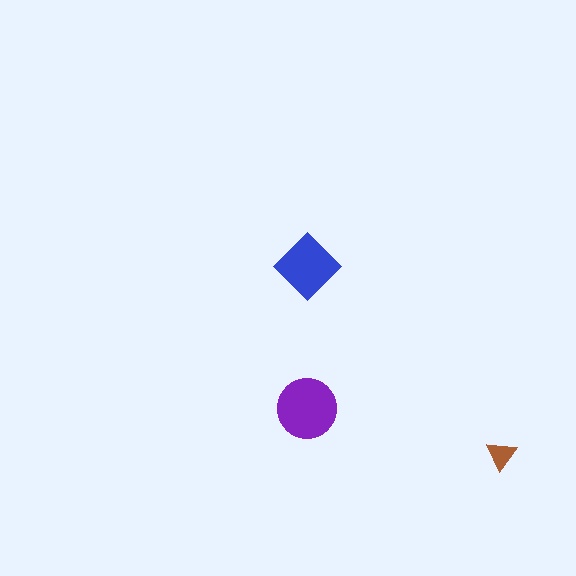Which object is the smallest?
The brown triangle.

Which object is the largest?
The purple circle.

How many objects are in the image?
There are 3 objects in the image.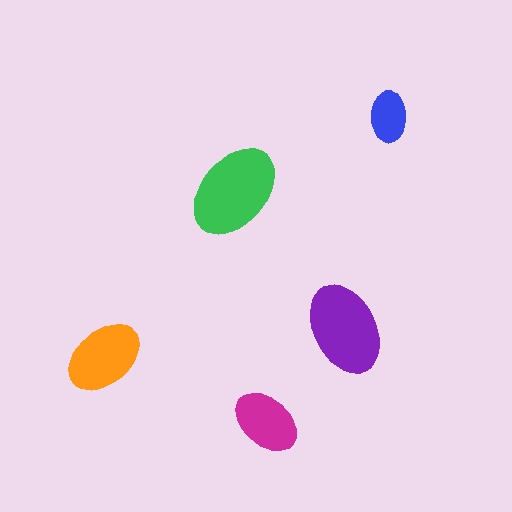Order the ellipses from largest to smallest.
the green one, the purple one, the orange one, the magenta one, the blue one.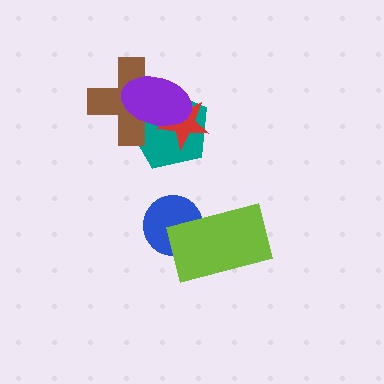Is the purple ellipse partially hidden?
No, no other shape covers it.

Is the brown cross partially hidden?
Yes, it is partially covered by another shape.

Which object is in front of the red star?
The purple ellipse is in front of the red star.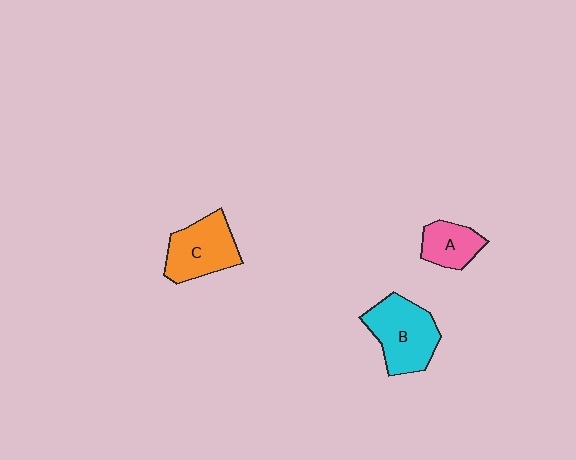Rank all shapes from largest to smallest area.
From largest to smallest: B (cyan), C (orange), A (pink).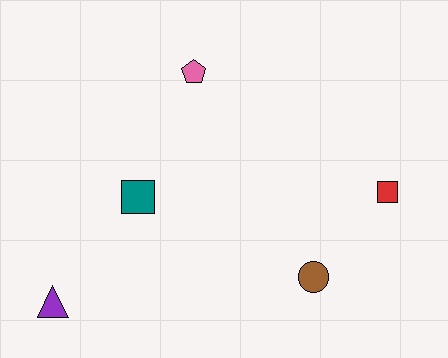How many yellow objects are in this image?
There are no yellow objects.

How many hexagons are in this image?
There are no hexagons.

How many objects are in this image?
There are 5 objects.